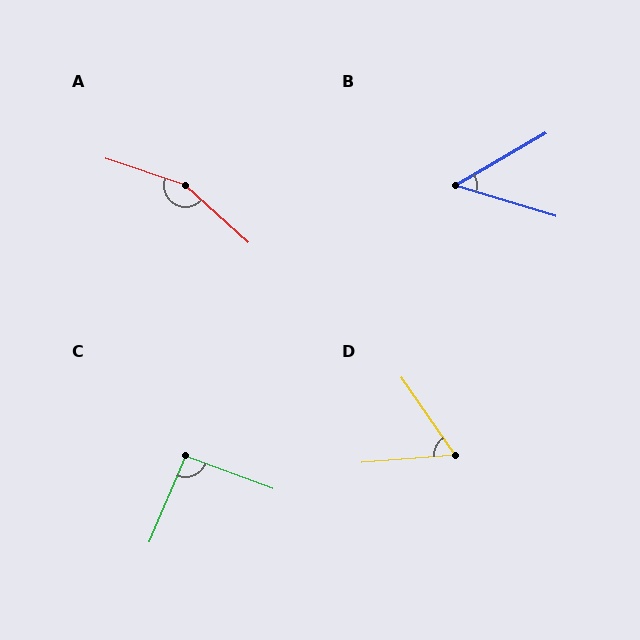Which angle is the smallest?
B, at approximately 47 degrees.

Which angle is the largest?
A, at approximately 156 degrees.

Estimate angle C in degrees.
Approximately 92 degrees.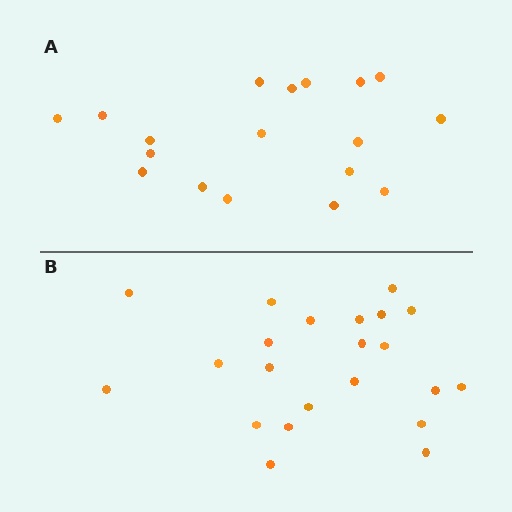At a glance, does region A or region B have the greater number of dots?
Region B (the bottom region) has more dots.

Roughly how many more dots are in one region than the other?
Region B has about 4 more dots than region A.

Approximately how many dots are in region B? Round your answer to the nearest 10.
About 20 dots. (The exact count is 22, which rounds to 20.)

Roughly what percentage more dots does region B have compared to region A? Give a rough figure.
About 20% more.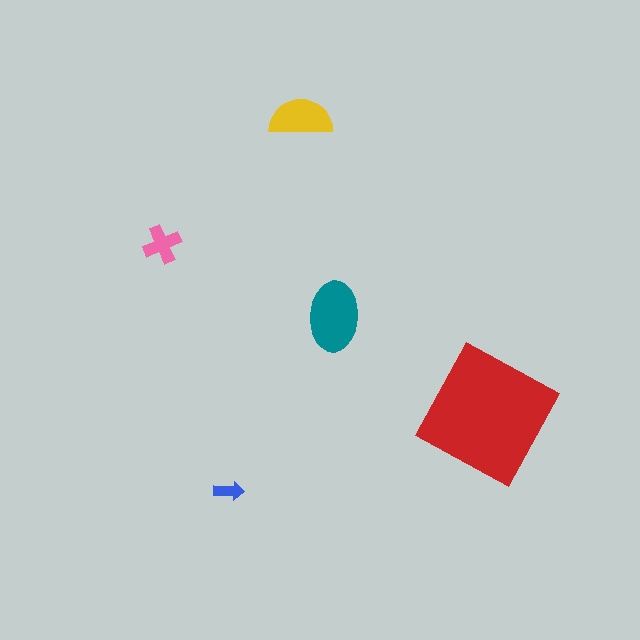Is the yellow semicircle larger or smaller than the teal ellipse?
Smaller.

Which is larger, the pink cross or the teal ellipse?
The teal ellipse.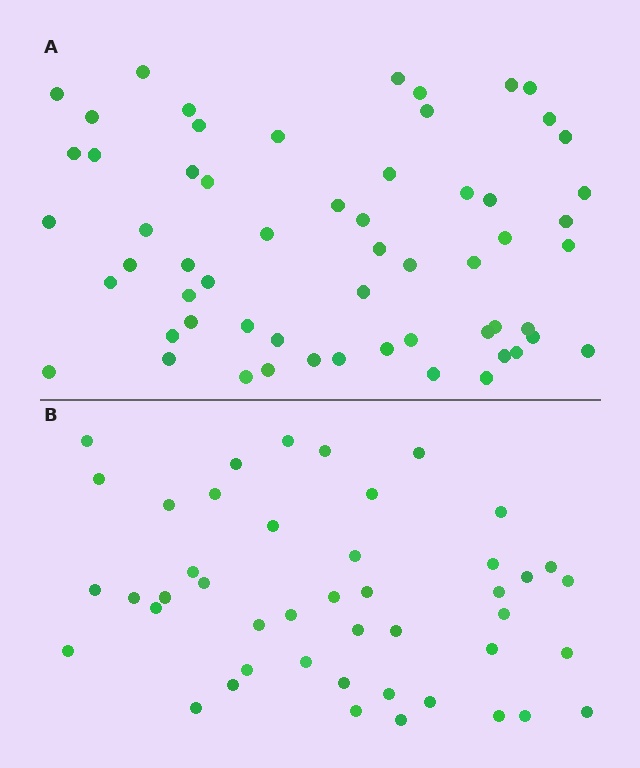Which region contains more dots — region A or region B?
Region A (the top region) has more dots.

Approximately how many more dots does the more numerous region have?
Region A has approximately 15 more dots than region B.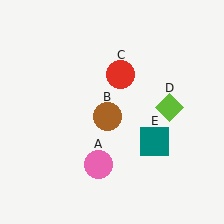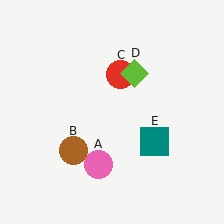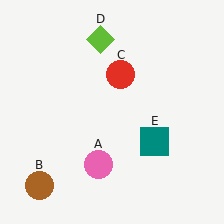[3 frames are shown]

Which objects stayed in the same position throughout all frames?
Pink circle (object A) and red circle (object C) and teal square (object E) remained stationary.